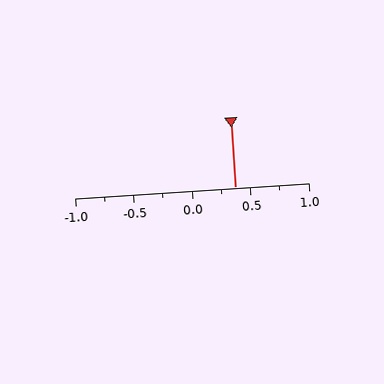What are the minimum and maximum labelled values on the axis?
The axis runs from -1.0 to 1.0.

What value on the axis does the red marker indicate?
The marker indicates approximately 0.38.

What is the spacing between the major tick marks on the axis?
The major ticks are spaced 0.5 apart.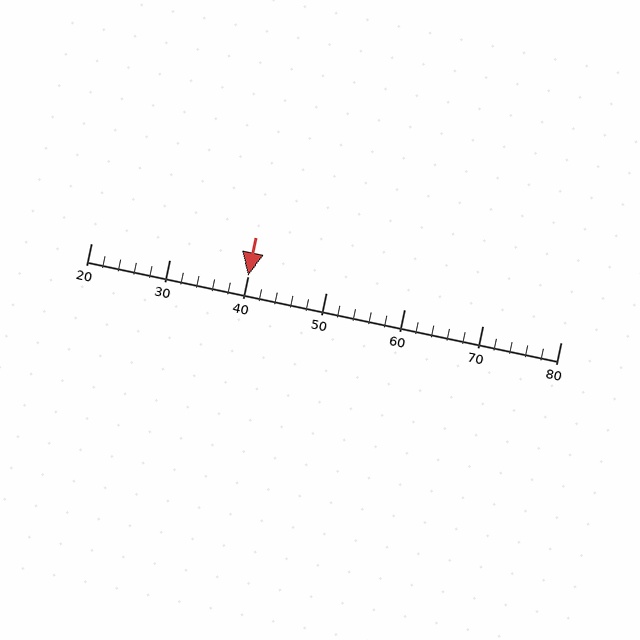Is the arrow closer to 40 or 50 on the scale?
The arrow is closer to 40.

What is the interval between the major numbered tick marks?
The major tick marks are spaced 10 units apart.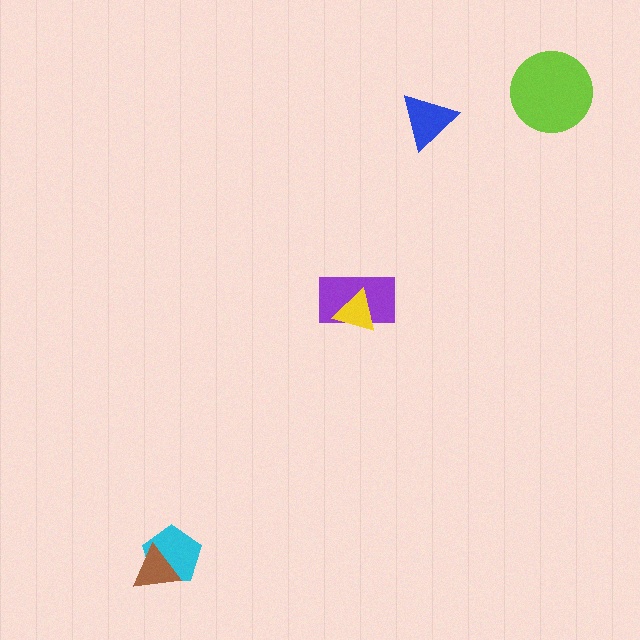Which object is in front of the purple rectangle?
The yellow triangle is in front of the purple rectangle.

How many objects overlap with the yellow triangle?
1 object overlaps with the yellow triangle.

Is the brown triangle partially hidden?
No, no other shape covers it.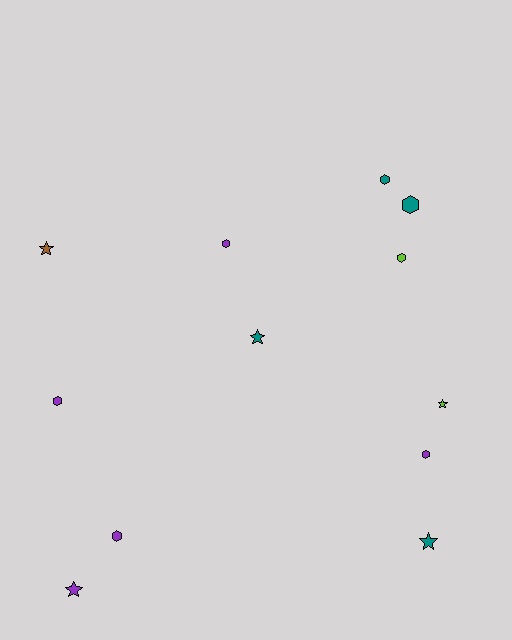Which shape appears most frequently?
Hexagon, with 7 objects.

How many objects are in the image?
There are 12 objects.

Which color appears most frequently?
Purple, with 5 objects.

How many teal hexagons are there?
There are 2 teal hexagons.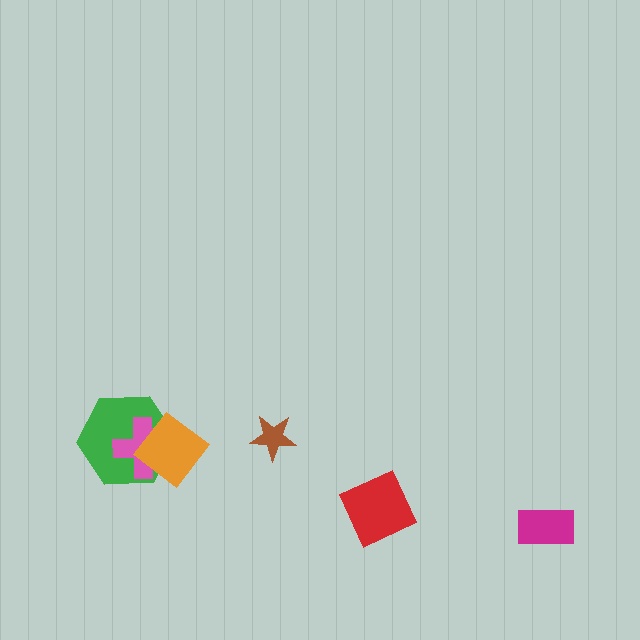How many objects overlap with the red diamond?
0 objects overlap with the red diamond.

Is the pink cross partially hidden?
Yes, it is partially covered by another shape.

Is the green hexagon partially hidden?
Yes, it is partially covered by another shape.